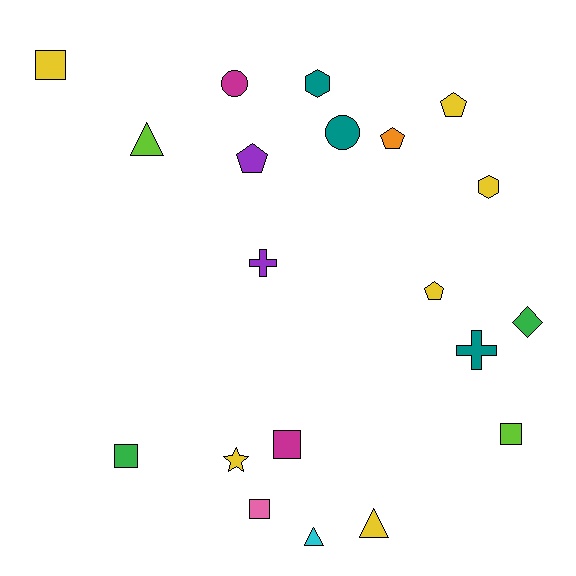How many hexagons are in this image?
There are 2 hexagons.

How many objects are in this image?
There are 20 objects.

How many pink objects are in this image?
There is 1 pink object.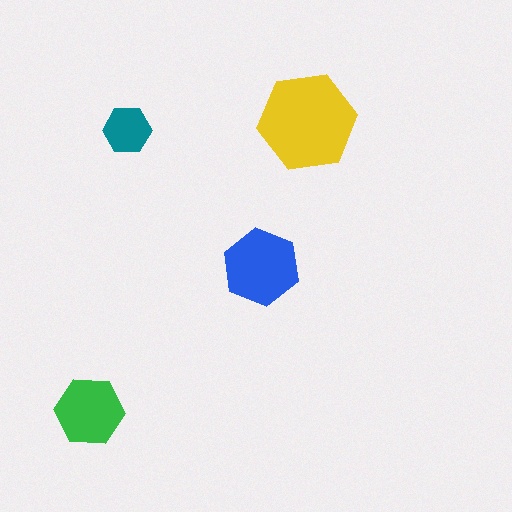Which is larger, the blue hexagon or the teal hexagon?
The blue one.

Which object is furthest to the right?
The yellow hexagon is rightmost.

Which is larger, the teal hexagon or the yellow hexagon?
The yellow one.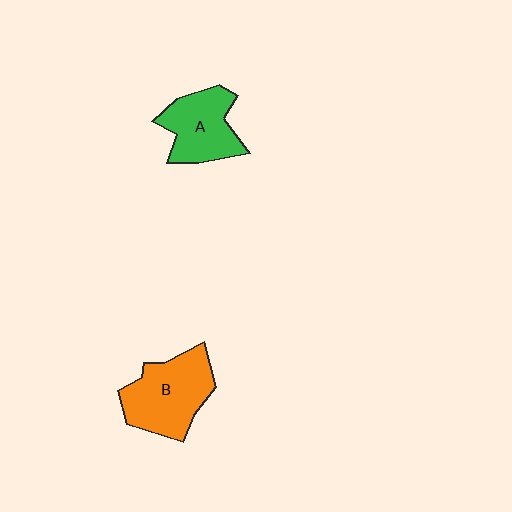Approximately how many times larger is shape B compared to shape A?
Approximately 1.3 times.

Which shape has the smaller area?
Shape A (green).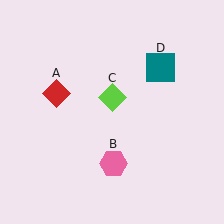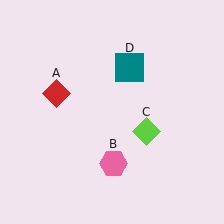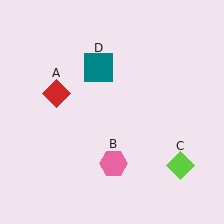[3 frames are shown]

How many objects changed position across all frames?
2 objects changed position: lime diamond (object C), teal square (object D).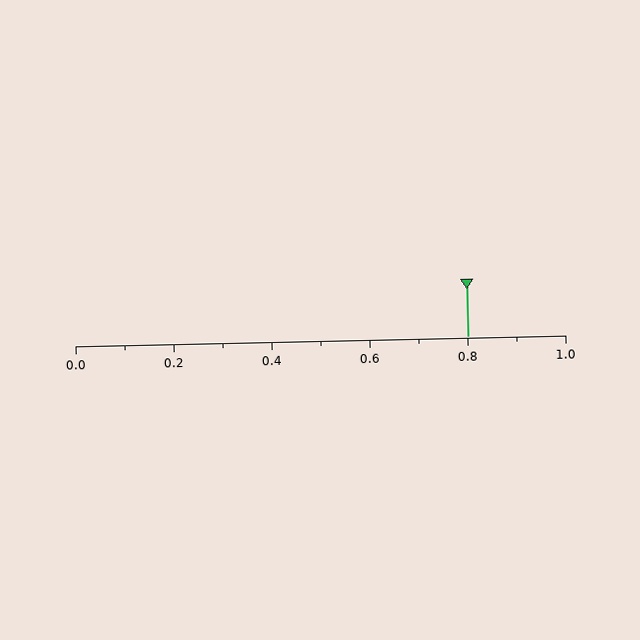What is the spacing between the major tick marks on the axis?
The major ticks are spaced 0.2 apart.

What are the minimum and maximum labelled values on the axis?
The axis runs from 0.0 to 1.0.